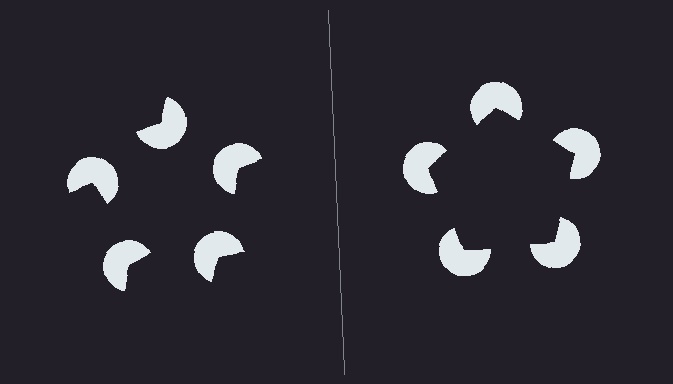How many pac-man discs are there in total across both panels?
10 — 5 on each side.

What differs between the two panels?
The pac-man discs are positioned identically on both sides; only the wedge orientations differ. On the right they align to a pentagon; on the left they are misaligned.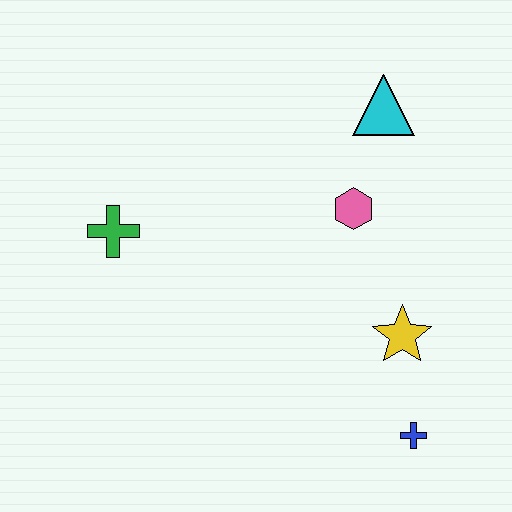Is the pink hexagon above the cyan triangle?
No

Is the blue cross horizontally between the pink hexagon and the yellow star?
No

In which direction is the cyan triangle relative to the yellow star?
The cyan triangle is above the yellow star.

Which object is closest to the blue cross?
The yellow star is closest to the blue cross.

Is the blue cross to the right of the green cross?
Yes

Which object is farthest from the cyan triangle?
The blue cross is farthest from the cyan triangle.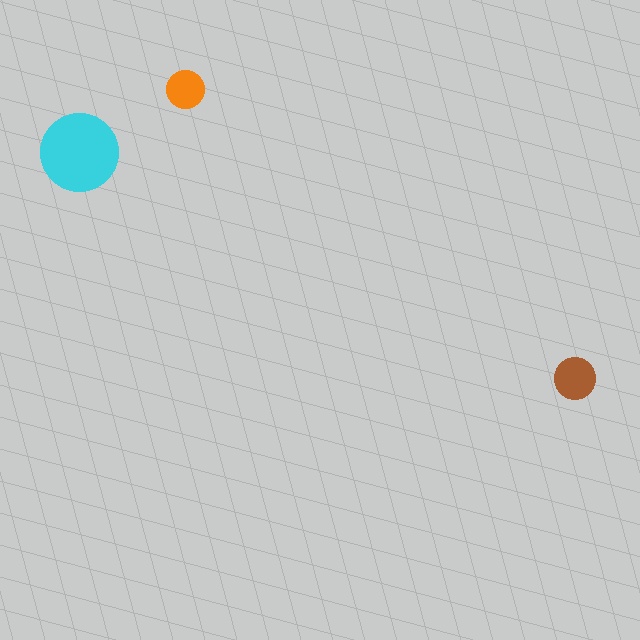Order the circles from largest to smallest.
the cyan one, the brown one, the orange one.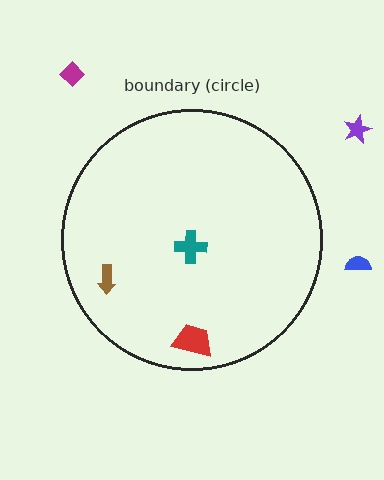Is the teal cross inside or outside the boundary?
Inside.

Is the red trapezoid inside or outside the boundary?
Inside.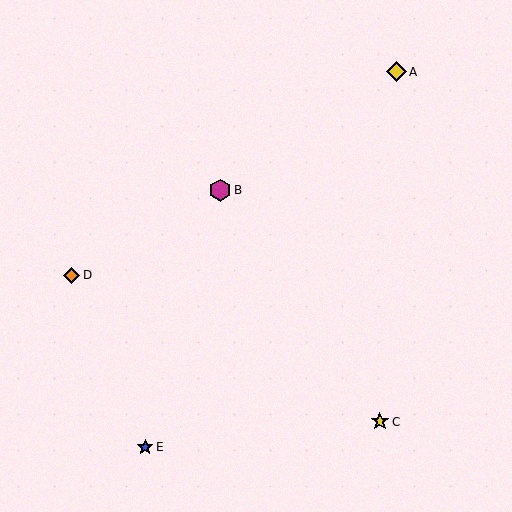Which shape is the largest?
The magenta hexagon (labeled B) is the largest.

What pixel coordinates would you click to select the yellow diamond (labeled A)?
Click at (397, 72) to select the yellow diamond A.